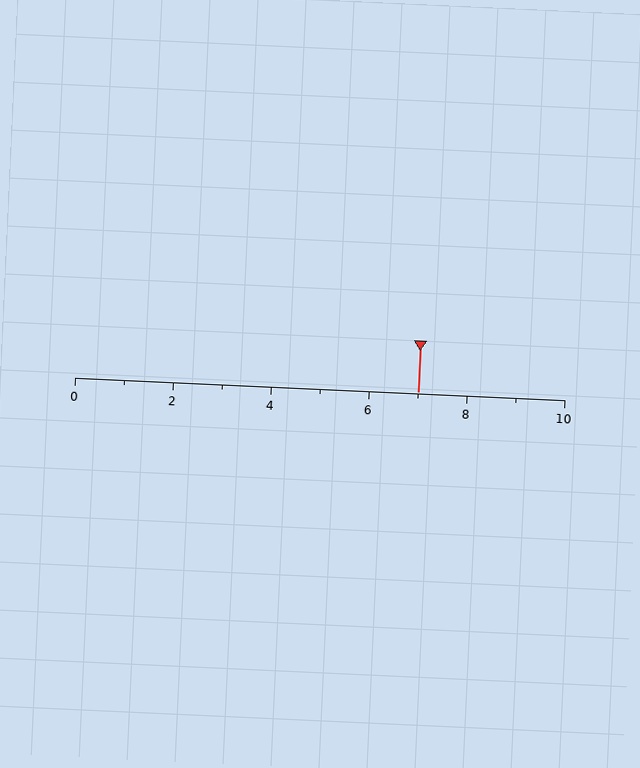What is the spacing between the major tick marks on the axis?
The major ticks are spaced 2 apart.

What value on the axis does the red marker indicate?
The marker indicates approximately 7.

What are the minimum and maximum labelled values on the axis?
The axis runs from 0 to 10.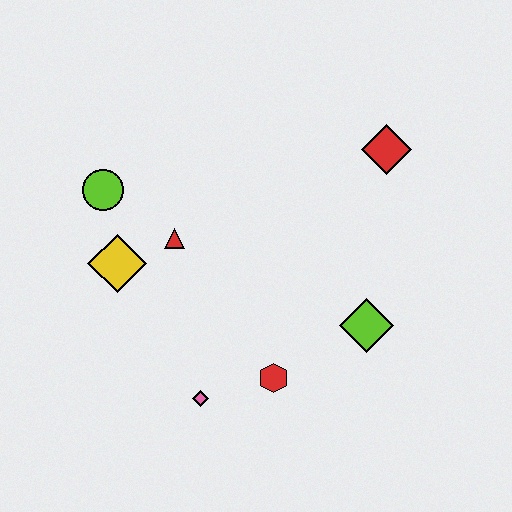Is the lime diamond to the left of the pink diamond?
No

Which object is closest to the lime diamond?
The red hexagon is closest to the lime diamond.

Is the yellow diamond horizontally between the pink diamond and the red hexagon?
No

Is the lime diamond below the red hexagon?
No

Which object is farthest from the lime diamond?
The lime circle is farthest from the lime diamond.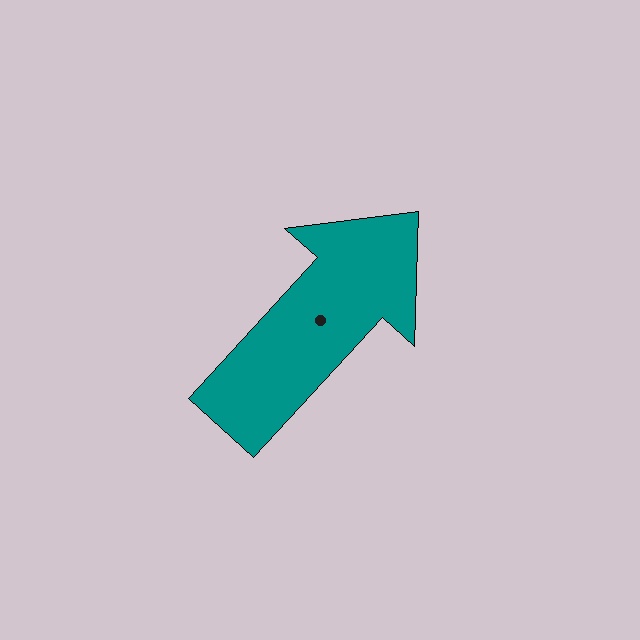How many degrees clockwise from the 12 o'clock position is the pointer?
Approximately 42 degrees.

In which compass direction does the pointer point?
Northeast.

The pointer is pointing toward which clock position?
Roughly 1 o'clock.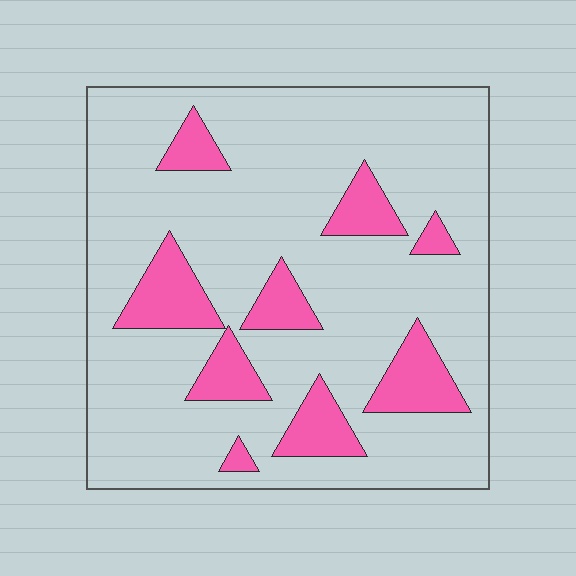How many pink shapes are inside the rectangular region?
9.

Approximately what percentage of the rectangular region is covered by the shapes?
Approximately 20%.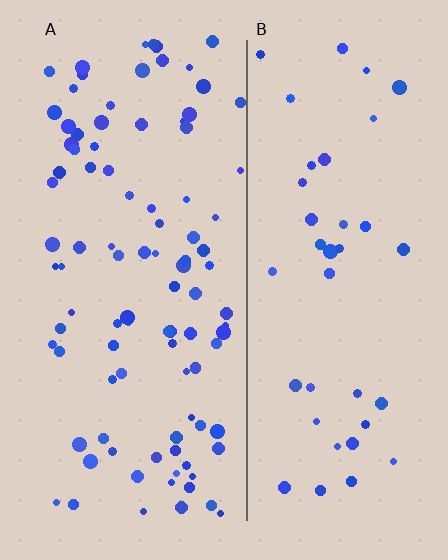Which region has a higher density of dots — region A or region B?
A (the left).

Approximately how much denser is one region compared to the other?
Approximately 2.4× — region A over region B.